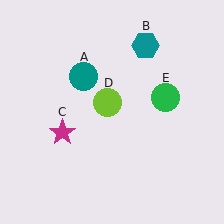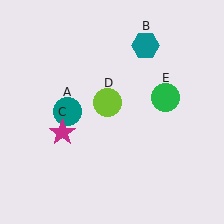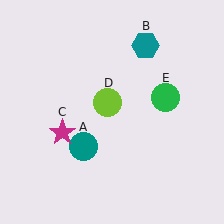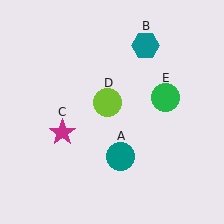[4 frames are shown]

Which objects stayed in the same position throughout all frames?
Teal hexagon (object B) and magenta star (object C) and lime circle (object D) and green circle (object E) remained stationary.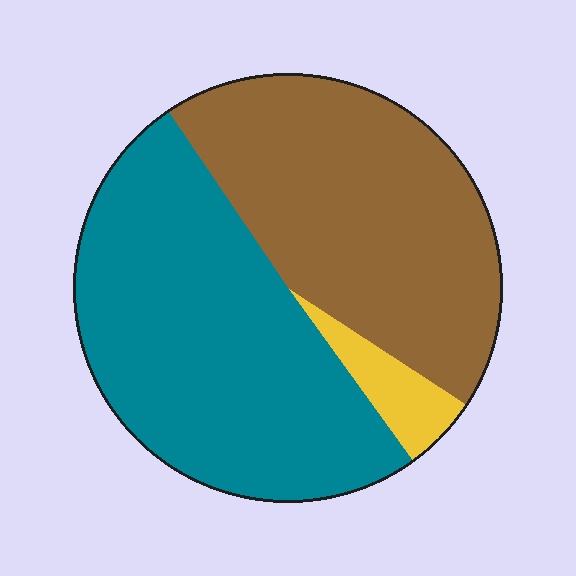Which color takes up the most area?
Teal, at roughly 50%.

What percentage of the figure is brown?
Brown takes up about two fifths (2/5) of the figure.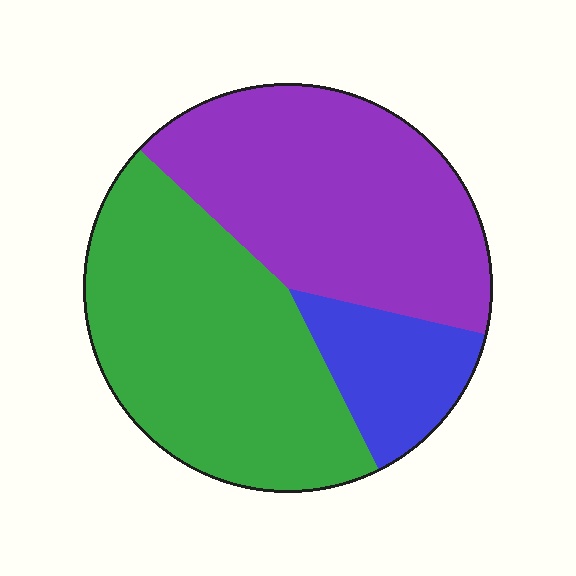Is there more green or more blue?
Green.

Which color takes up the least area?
Blue, at roughly 15%.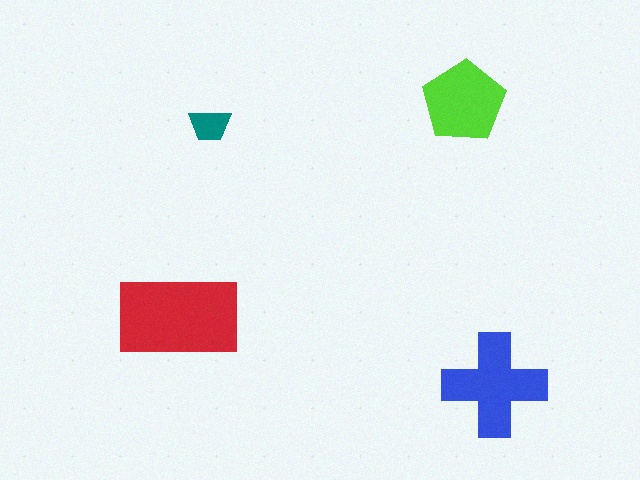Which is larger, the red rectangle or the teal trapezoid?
The red rectangle.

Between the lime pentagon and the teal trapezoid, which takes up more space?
The lime pentagon.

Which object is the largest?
The red rectangle.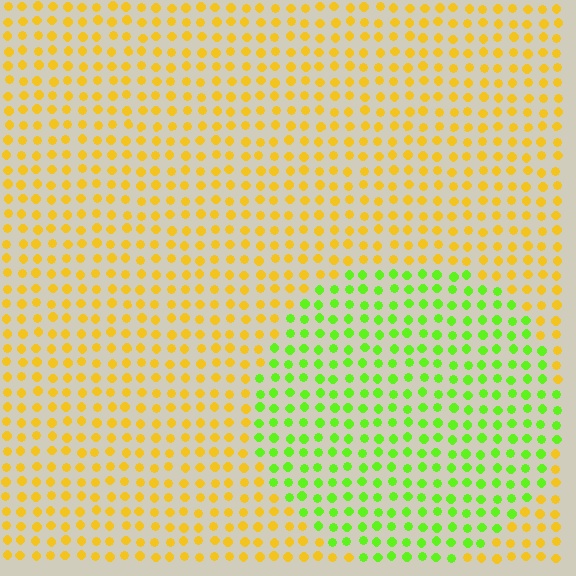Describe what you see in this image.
The image is filled with small yellow elements in a uniform arrangement. A circle-shaped region is visible where the elements are tinted to a slightly different hue, forming a subtle color boundary.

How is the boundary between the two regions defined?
The boundary is defined purely by a slight shift in hue (about 55 degrees). Spacing, size, and orientation are identical on both sides.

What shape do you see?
I see a circle.